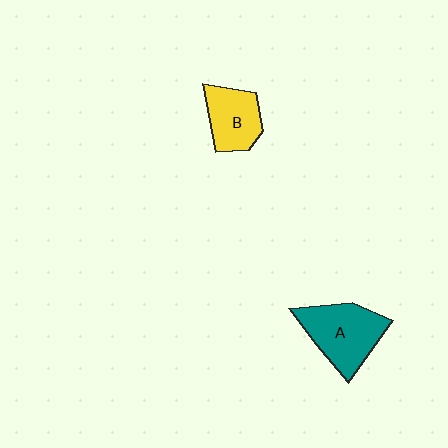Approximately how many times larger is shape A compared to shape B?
Approximately 1.4 times.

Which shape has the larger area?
Shape A (teal).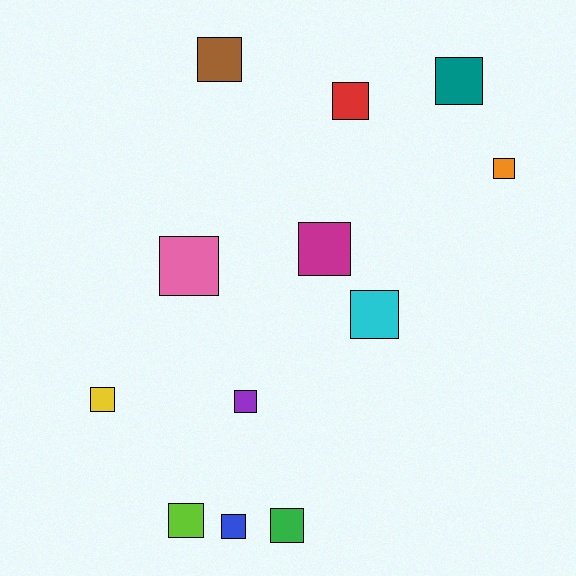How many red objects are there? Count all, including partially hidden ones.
There is 1 red object.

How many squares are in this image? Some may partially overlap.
There are 12 squares.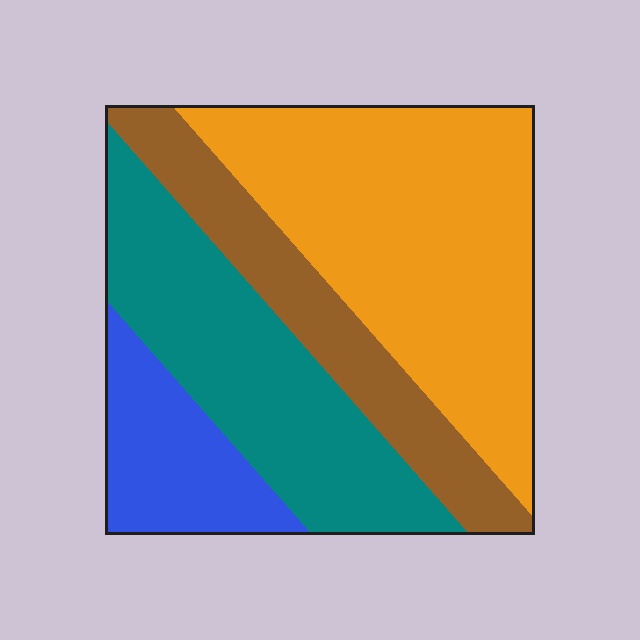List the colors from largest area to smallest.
From largest to smallest: orange, teal, brown, blue.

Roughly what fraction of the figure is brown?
Brown takes up about one sixth (1/6) of the figure.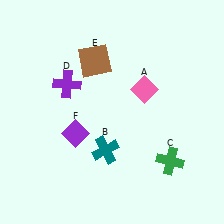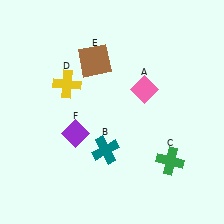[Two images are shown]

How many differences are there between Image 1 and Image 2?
There is 1 difference between the two images.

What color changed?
The cross (D) changed from purple in Image 1 to yellow in Image 2.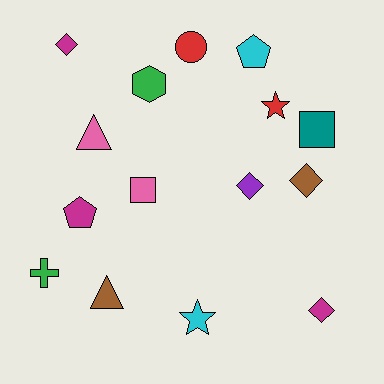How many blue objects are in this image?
There are no blue objects.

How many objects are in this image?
There are 15 objects.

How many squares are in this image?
There are 2 squares.